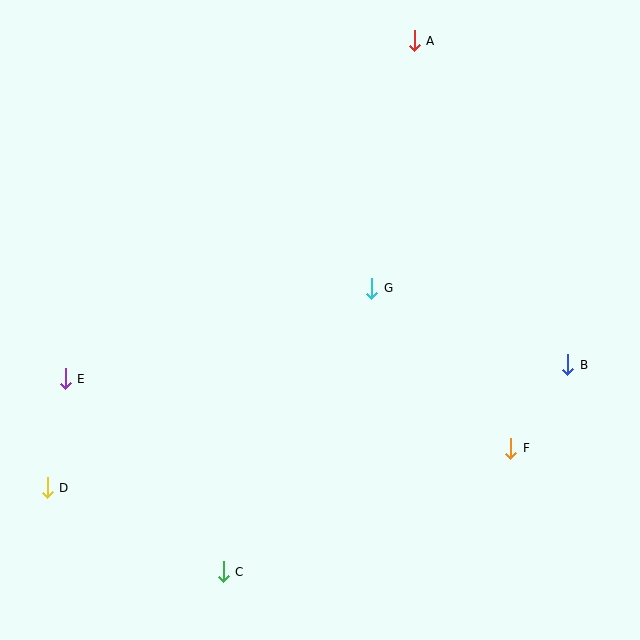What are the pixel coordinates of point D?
Point D is at (47, 488).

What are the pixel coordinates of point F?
Point F is at (511, 448).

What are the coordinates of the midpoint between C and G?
The midpoint between C and G is at (298, 430).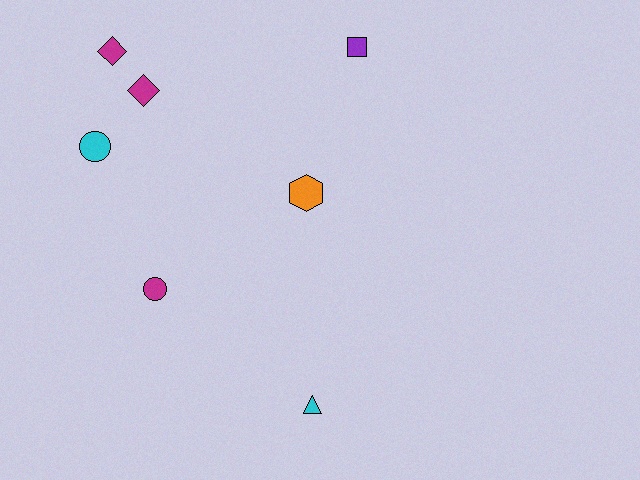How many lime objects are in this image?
There are no lime objects.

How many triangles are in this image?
There is 1 triangle.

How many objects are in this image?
There are 7 objects.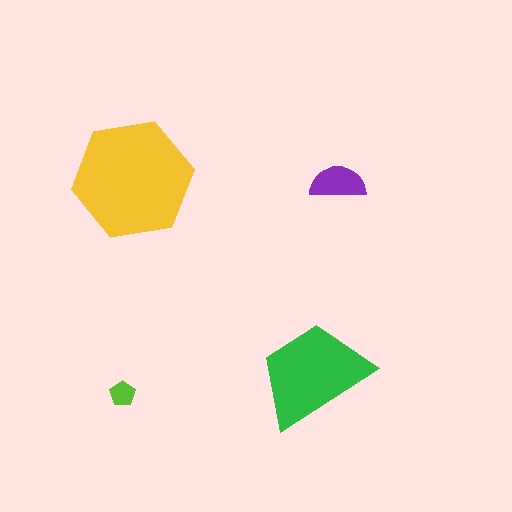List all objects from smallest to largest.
The lime pentagon, the purple semicircle, the green trapezoid, the yellow hexagon.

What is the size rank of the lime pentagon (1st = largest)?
4th.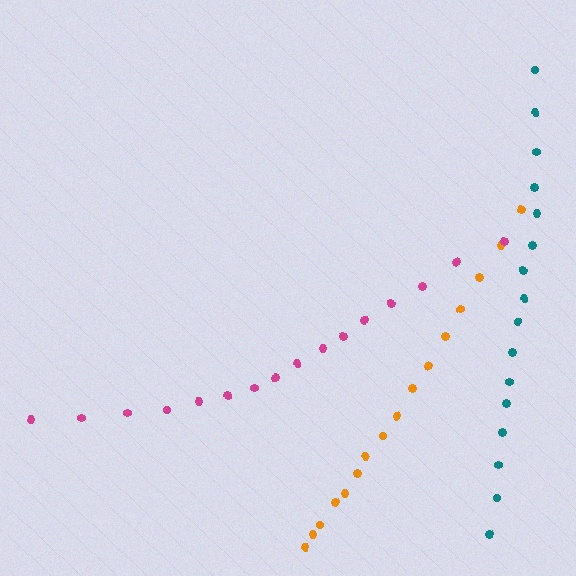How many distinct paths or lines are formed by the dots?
There are 3 distinct paths.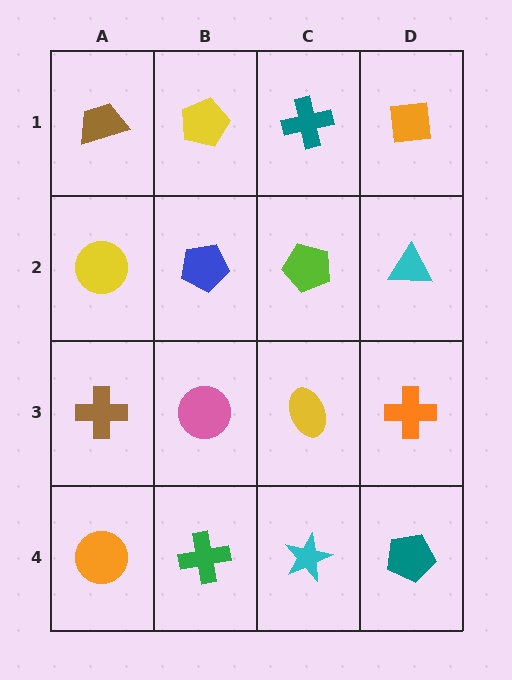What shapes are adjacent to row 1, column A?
A yellow circle (row 2, column A), a yellow pentagon (row 1, column B).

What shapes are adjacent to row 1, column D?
A cyan triangle (row 2, column D), a teal cross (row 1, column C).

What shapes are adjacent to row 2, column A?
A brown trapezoid (row 1, column A), a brown cross (row 3, column A), a blue pentagon (row 2, column B).